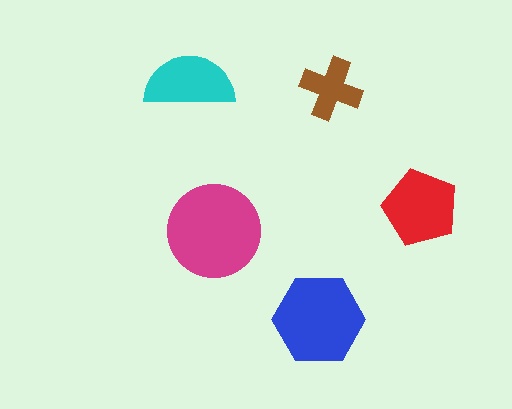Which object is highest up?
The cyan semicircle is topmost.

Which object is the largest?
The magenta circle.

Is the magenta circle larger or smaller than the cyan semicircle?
Larger.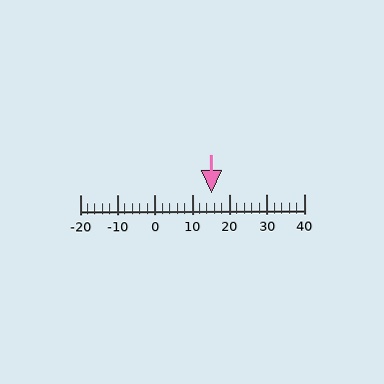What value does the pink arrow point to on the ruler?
The pink arrow points to approximately 15.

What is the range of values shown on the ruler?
The ruler shows values from -20 to 40.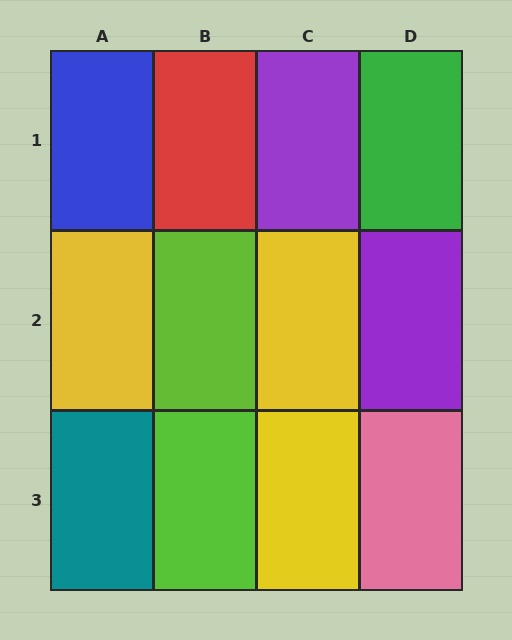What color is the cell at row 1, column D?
Green.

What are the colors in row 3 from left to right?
Teal, lime, yellow, pink.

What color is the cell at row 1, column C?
Purple.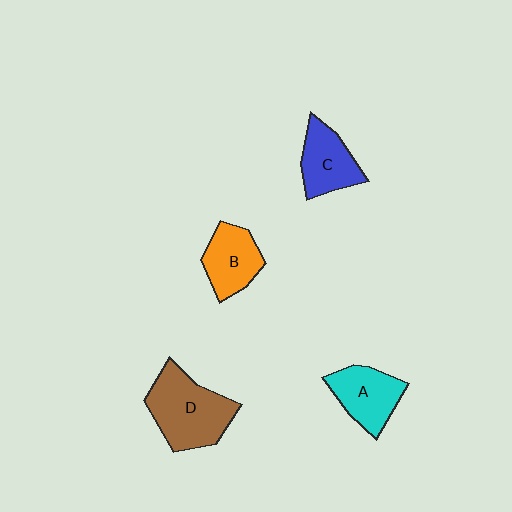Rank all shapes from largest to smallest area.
From largest to smallest: D (brown), A (cyan), C (blue), B (orange).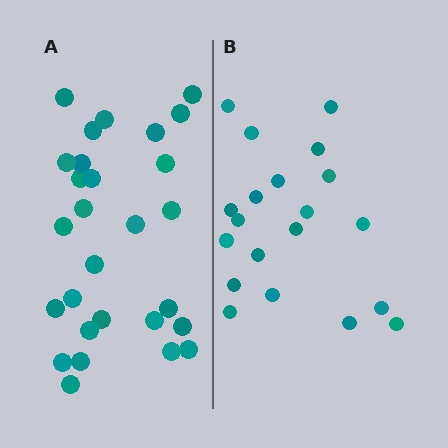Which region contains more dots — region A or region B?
Region A (the left region) has more dots.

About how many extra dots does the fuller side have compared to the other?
Region A has roughly 8 or so more dots than region B.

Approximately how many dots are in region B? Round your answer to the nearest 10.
About 20 dots.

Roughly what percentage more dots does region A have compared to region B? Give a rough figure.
About 40% more.